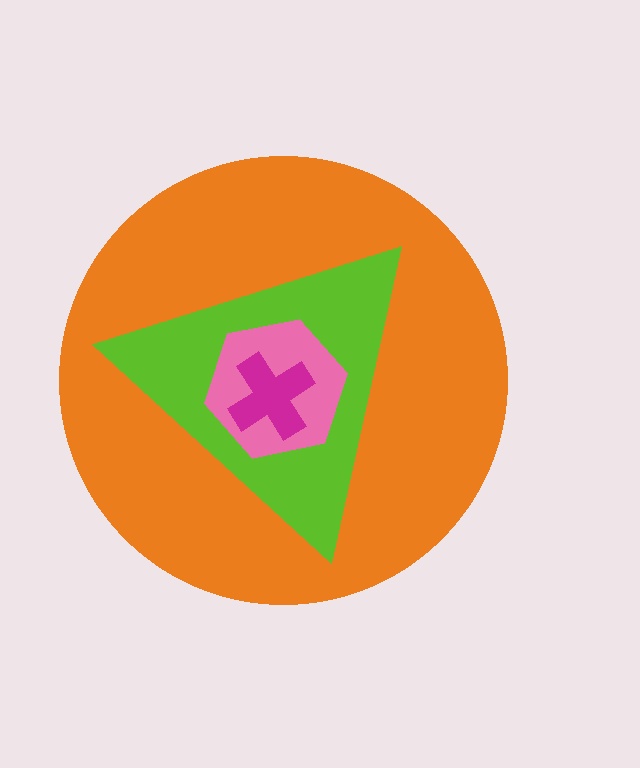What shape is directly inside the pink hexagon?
The magenta cross.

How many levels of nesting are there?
4.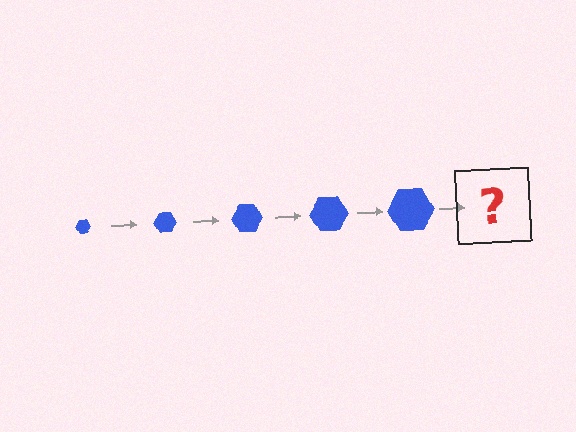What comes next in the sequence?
The next element should be a blue hexagon, larger than the previous one.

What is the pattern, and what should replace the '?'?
The pattern is that the hexagon gets progressively larger each step. The '?' should be a blue hexagon, larger than the previous one.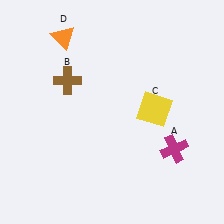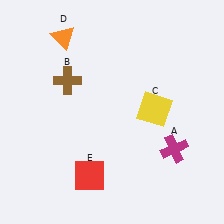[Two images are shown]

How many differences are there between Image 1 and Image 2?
There is 1 difference between the two images.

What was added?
A red square (E) was added in Image 2.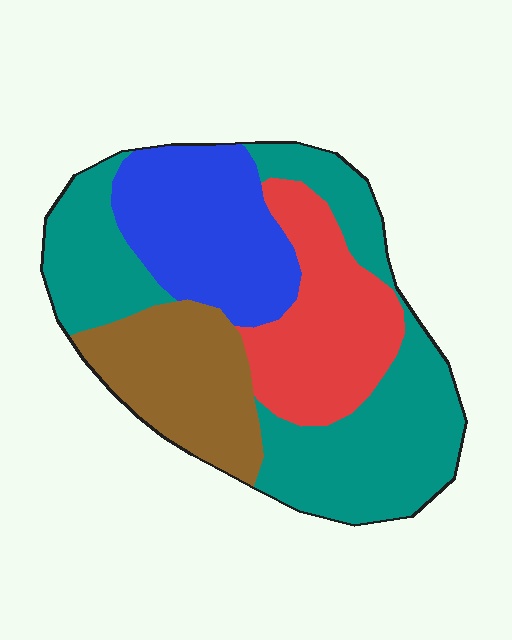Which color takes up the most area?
Teal, at roughly 40%.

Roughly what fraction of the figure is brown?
Brown covers 18% of the figure.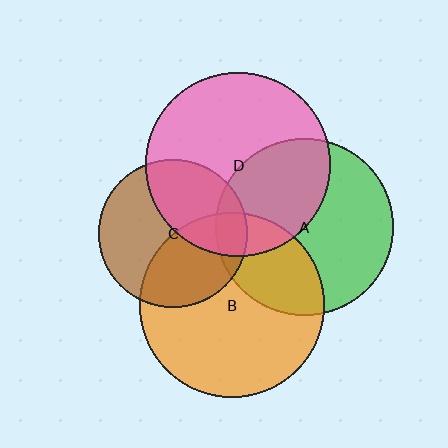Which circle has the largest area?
Circle B (orange).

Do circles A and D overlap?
Yes.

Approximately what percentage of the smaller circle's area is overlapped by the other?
Approximately 40%.